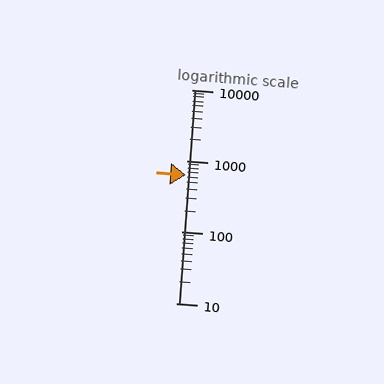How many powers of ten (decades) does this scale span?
The scale spans 3 decades, from 10 to 10000.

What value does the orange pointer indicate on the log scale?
The pointer indicates approximately 630.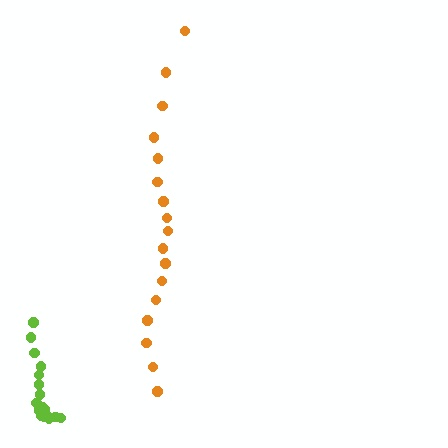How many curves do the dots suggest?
There are 2 distinct paths.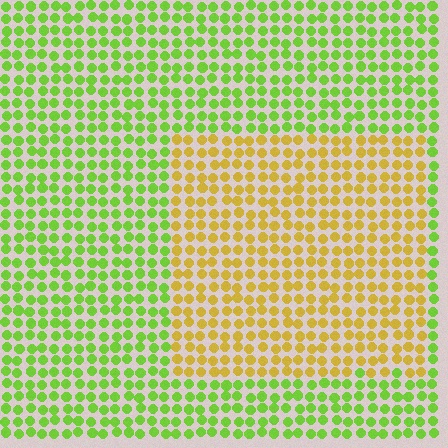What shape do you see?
I see a rectangle.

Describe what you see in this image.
The image is filled with small lime elements in a uniform arrangement. A rectangle-shaped region is visible where the elements are tinted to a slightly different hue, forming a subtle color boundary.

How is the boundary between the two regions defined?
The boundary is defined purely by a slight shift in hue (about 49 degrees). Spacing, size, and orientation are identical on both sides.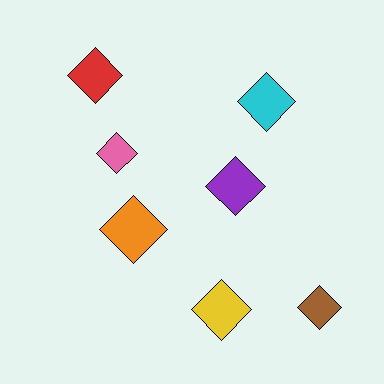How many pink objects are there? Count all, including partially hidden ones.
There is 1 pink object.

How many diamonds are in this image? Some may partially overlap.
There are 7 diamonds.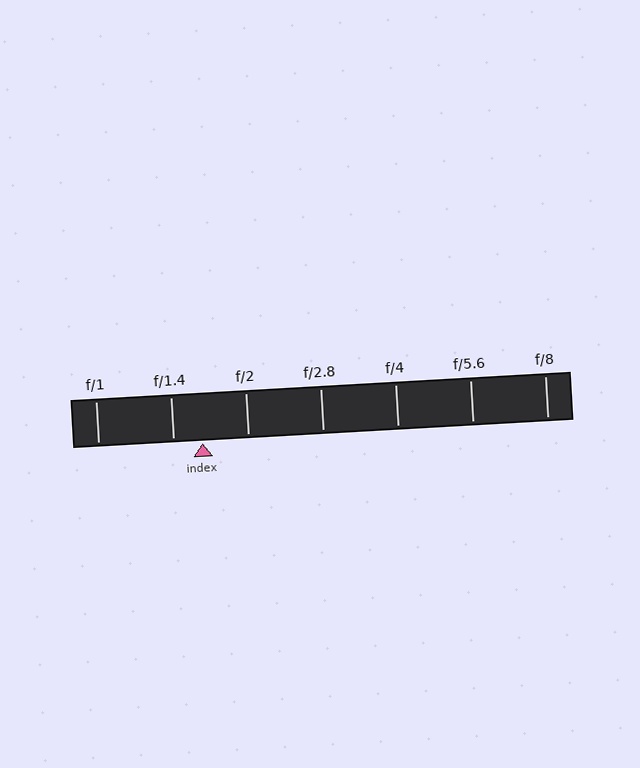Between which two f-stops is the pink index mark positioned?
The index mark is between f/1.4 and f/2.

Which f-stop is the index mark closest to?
The index mark is closest to f/1.4.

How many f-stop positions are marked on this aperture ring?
There are 7 f-stop positions marked.